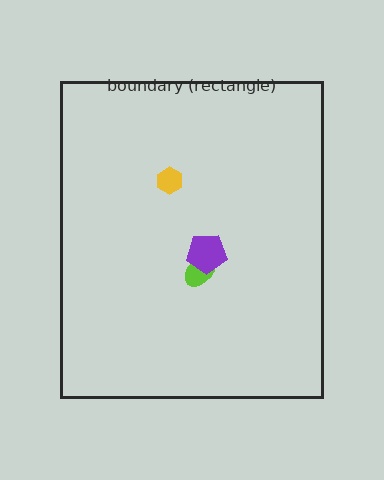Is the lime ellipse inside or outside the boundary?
Inside.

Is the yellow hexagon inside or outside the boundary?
Inside.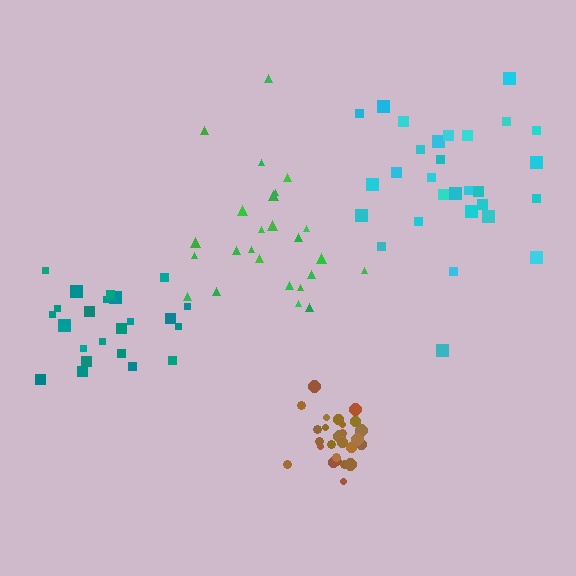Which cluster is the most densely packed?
Brown.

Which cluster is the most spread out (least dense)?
Cyan.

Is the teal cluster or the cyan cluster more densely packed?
Teal.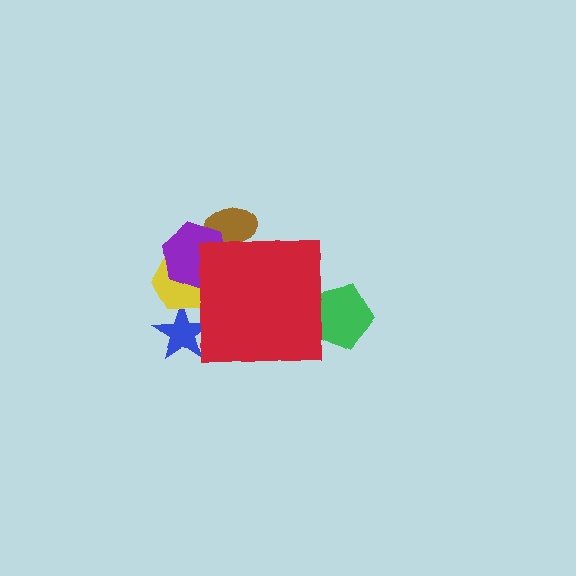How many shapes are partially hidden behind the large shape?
5 shapes are partially hidden.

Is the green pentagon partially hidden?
Yes, the green pentagon is partially hidden behind the red square.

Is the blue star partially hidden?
Yes, the blue star is partially hidden behind the red square.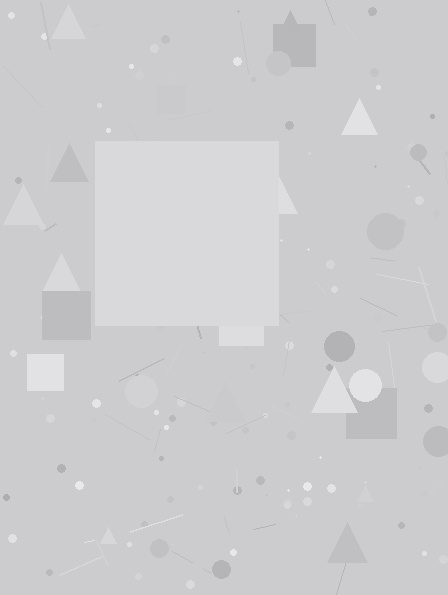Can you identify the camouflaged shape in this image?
The camouflaged shape is a square.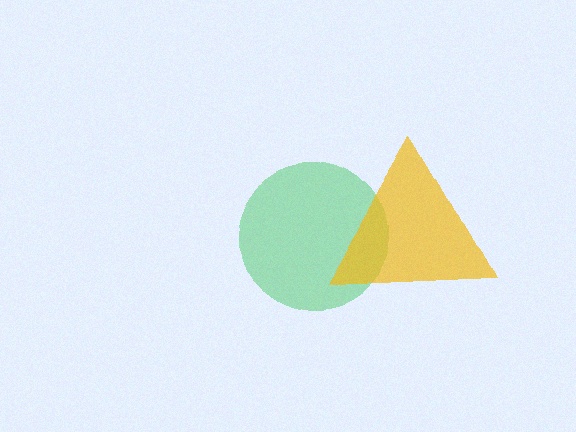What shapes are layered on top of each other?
The layered shapes are: a green circle, a yellow triangle.